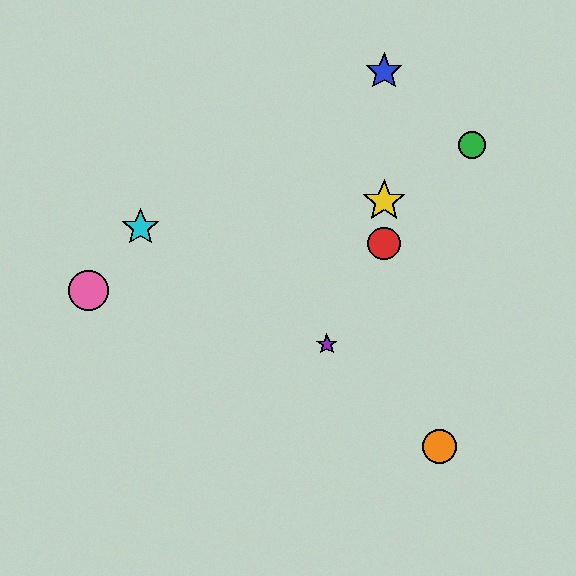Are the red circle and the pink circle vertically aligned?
No, the red circle is at x≈384 and the pink circle is at x≈88.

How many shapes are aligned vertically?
3 shapes (the red circle, the blue star, the yellow star) are aligned vertically.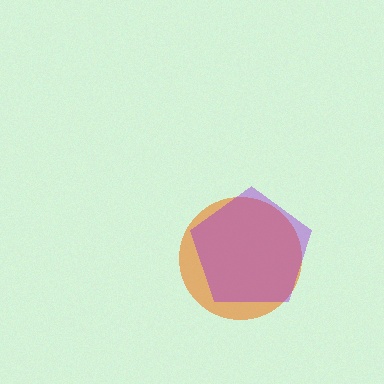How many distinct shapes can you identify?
There are 2 distinct shapes: an orange circle, a purple pentagon.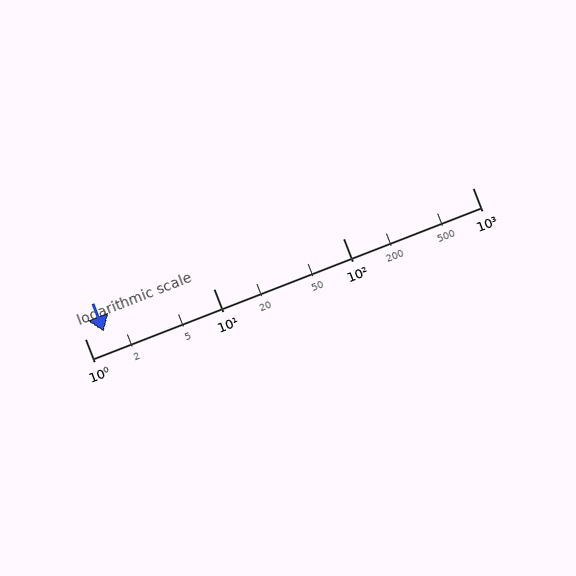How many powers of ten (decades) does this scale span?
The scale spans 3 decades, from 1 to 1000.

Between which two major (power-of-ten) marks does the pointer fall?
The pointer is between 1 and 10.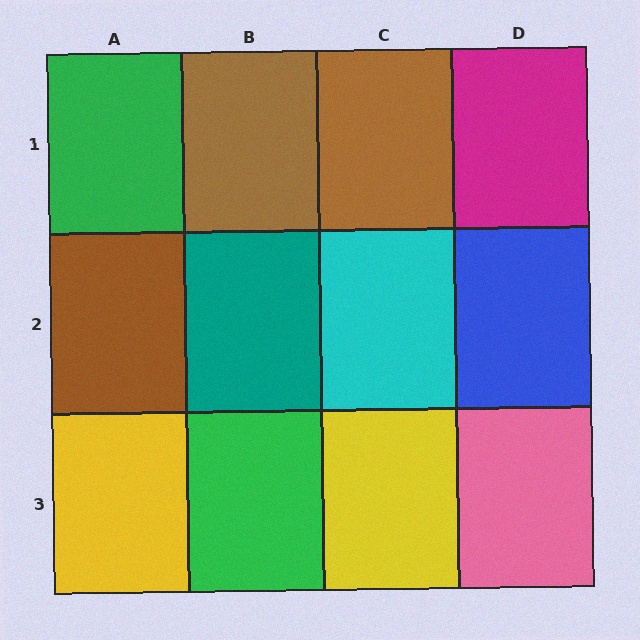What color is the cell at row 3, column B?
Green.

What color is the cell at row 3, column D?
Pink.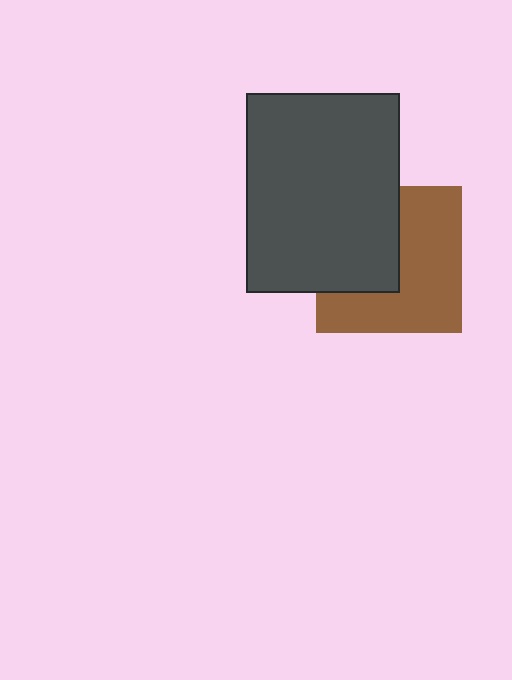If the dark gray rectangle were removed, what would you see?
You would see the complete brown square.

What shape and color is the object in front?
The object in front is a dark gray rectangle.